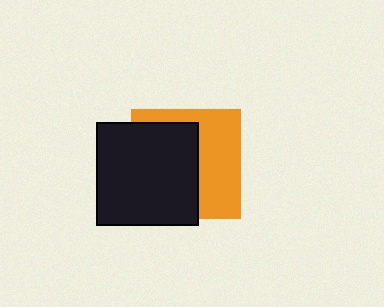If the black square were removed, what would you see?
You would see the complete orange square.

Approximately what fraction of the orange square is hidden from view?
Roughly 55% of the orange square is hidden behind the black square.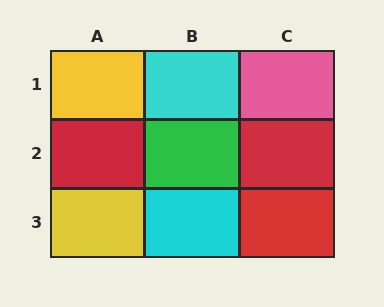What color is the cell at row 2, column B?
Green.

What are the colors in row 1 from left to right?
Yellow, cyan, pink.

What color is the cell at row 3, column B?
Cyan.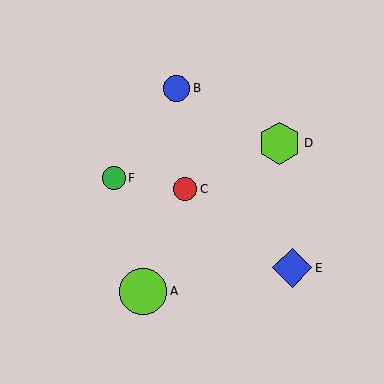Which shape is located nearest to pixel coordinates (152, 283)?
The lime circle (labeled A) at (143, 291) is nearest to that location.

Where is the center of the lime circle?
The center of the lime circle is at (143, 291).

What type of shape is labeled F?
Shape F is a green circle.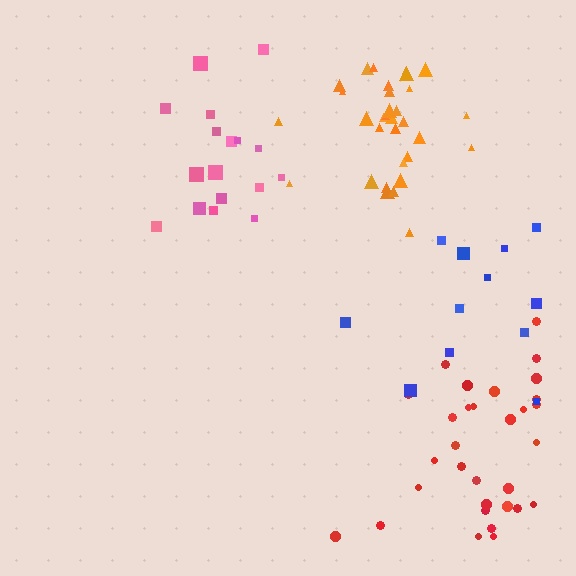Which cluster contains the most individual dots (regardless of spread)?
Orange (32).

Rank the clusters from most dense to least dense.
orange, red, pink, blue.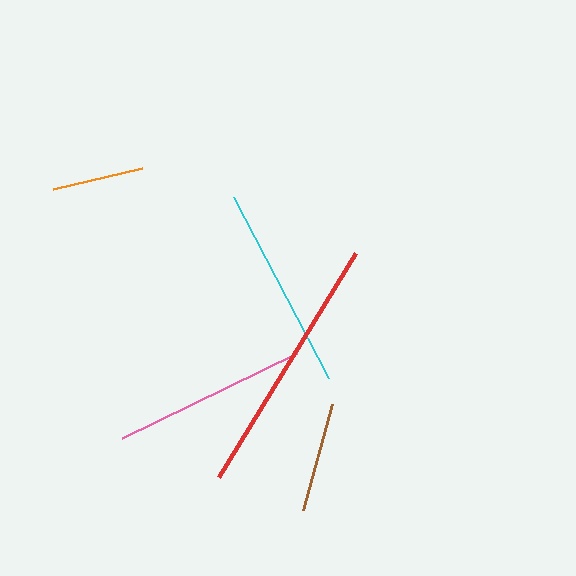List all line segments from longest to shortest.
From longest to shortest: red, cyan, pink, brown, orange.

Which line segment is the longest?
The red line is the longest at approximately 263 pixels.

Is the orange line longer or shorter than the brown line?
The brown line is longer than the orange line.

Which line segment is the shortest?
The orange line is the shortest at approximately 92 pixels.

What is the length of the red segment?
The red segment is approximately 263 pixels long.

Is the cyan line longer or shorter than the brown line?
The cyan line is longer than the brown line.